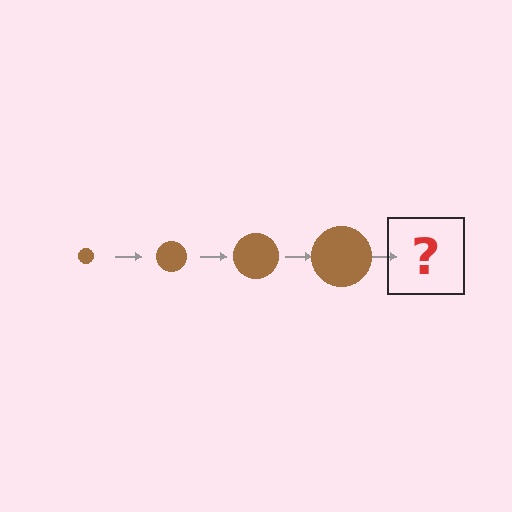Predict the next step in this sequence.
The next step is a brown circle, larger than the previous one.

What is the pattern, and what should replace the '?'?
The pattern is that the circle gets progressively larger each step. The '?' should be a brown circle, larger than the previous one.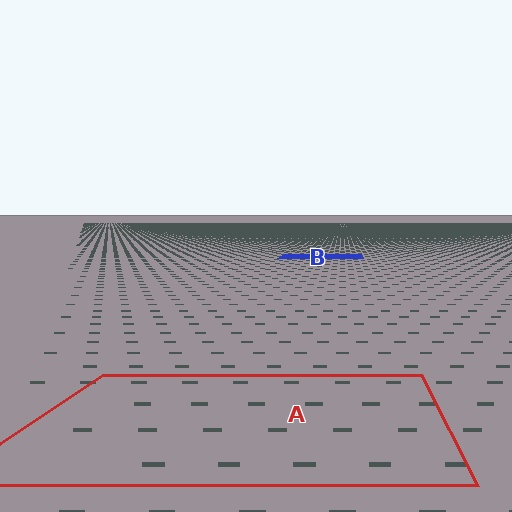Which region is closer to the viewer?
Region A is closer. The texture elements there are larger and more spread out.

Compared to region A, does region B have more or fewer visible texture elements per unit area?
Region B has more texture elements per unit area — they are packed more densely because it is farther away.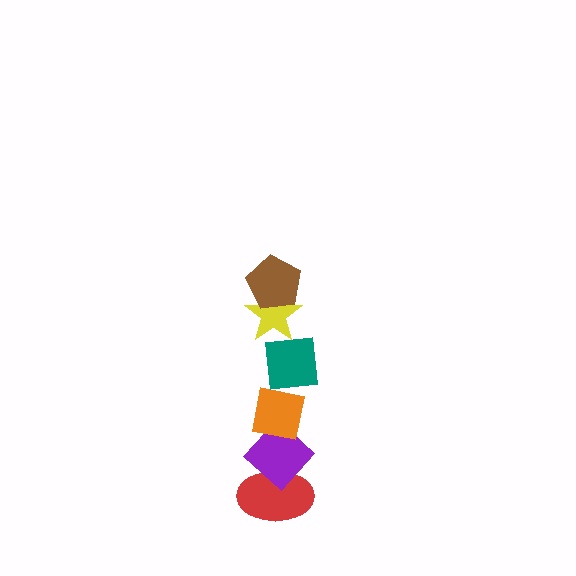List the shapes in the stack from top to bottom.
From top to bottom: the brown pentagon, the yellow star, the teal square, the orange square, the purple diamond, the red ellipse.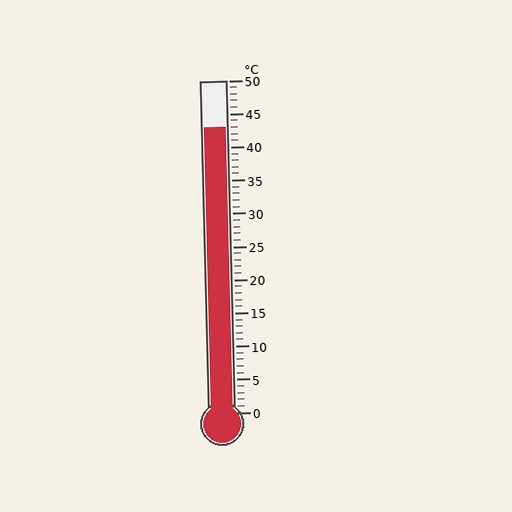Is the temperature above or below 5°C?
The temperature is above 5°C.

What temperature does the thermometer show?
The thermometer shows approximately 43°C.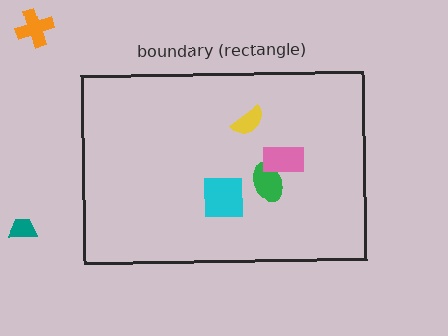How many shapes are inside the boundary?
4 inside, 2 outside.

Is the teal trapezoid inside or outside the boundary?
Outside.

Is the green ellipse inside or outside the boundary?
Inside.